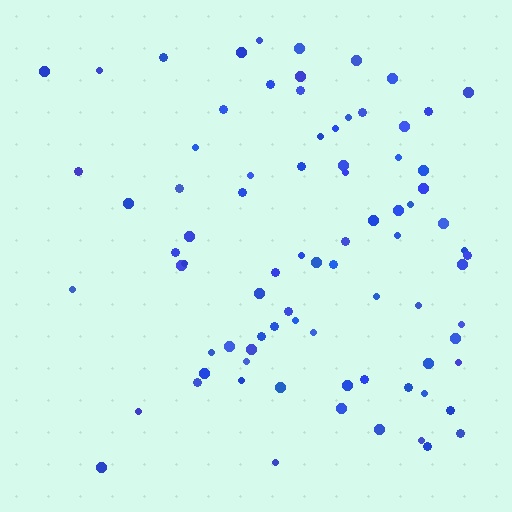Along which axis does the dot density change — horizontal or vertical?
Horizontal.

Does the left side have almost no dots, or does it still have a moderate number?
Still a moderate number, just noticeably fewer than the right.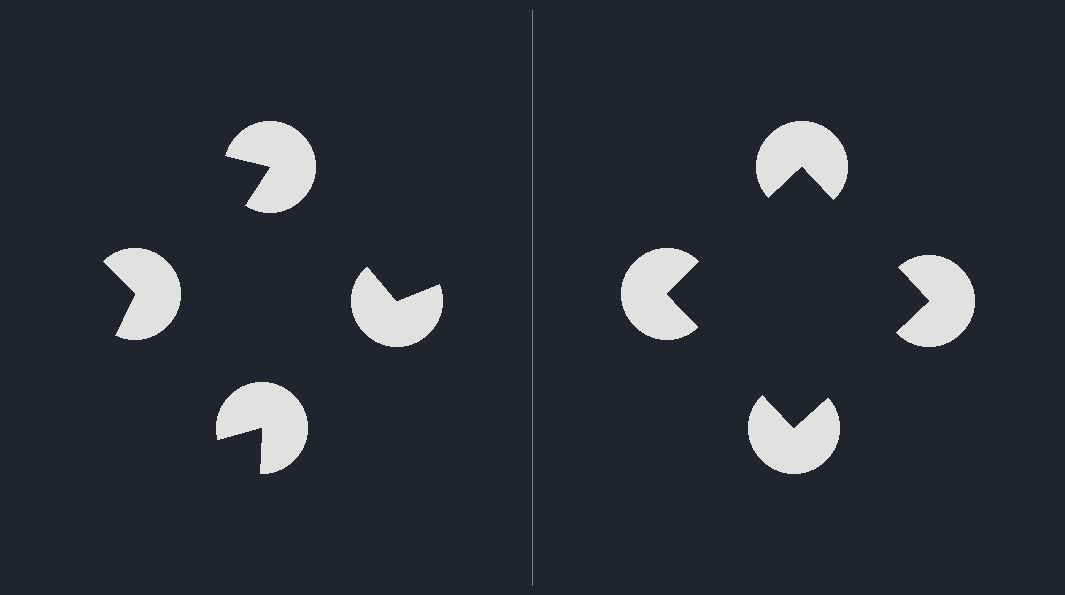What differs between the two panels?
The pac-man discs are positioned identically on both sides; only the wedge orientations differ. On the right they align to a square; on the left they are misaligned.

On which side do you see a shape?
An illusory square appears on the right side. On the left side the wedge cuts are rotated, so no coherent shape forms.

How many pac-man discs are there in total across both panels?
8 — 4 on each side.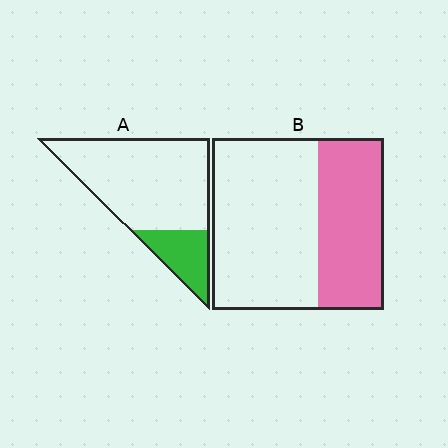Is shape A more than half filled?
No.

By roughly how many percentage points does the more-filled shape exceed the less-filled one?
By roughly 15 percentage points (B over A).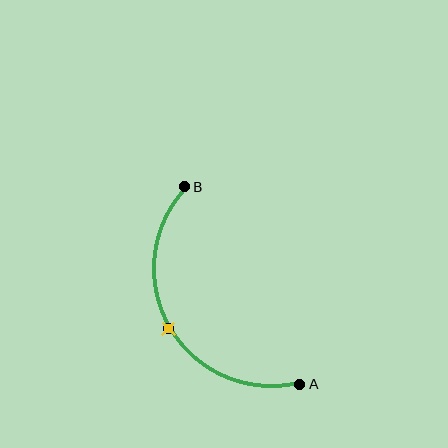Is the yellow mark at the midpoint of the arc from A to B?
Yes. The yellow mark lies on the arc at equal arc-length from both A and B — it is the arc midpoint.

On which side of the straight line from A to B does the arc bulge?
The arc bulges to the left of the straight line connecting A and B.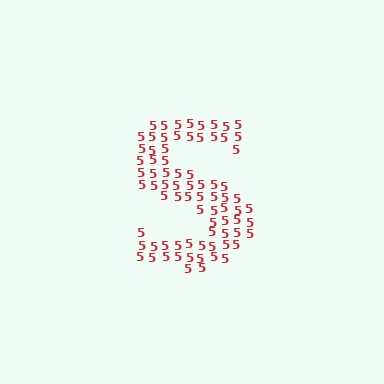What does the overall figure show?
The overall figure shows the letter S.